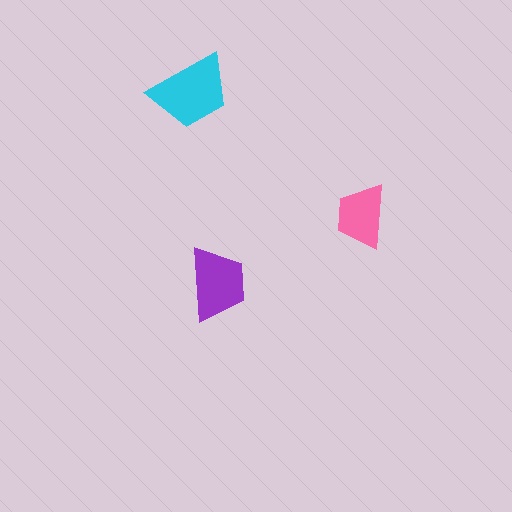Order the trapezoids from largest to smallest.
the cyan one, the purple one, the pink one.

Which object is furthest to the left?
The cyan trapezoid is leftmost.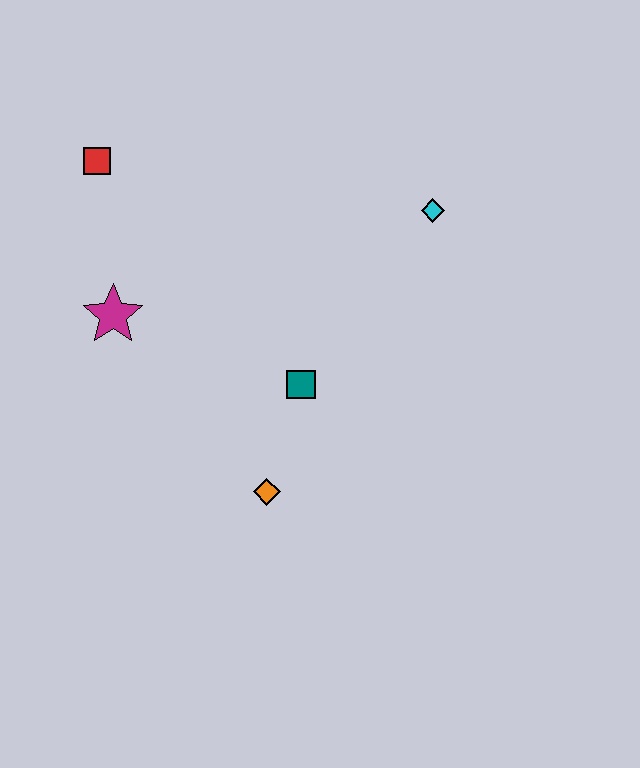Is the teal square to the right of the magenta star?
Yes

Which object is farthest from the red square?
The orange diamond is farthest from the red square.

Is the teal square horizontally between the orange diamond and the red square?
No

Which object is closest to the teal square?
The orange diamond is closest to the teal square.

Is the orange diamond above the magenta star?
No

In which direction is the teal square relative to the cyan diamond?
The teal square is below the cyan diamond.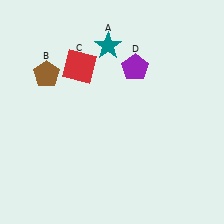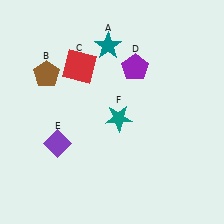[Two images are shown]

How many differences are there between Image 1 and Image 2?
There are 2 differences between the two images.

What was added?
A purple diamond (E), a teal star (F) were added in Image 2.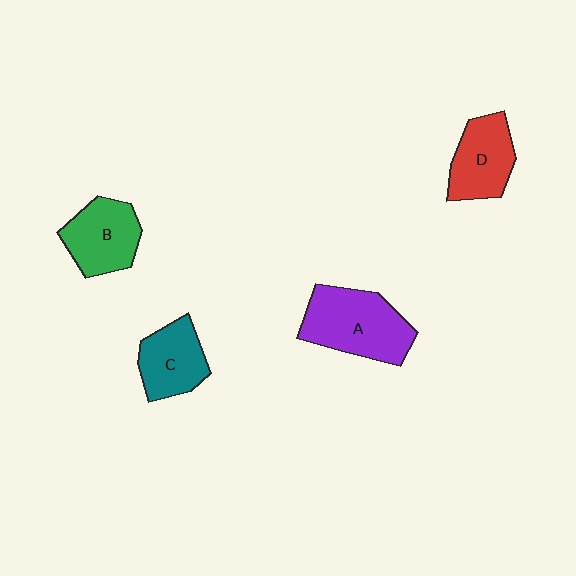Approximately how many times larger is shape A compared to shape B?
Approximately 1.4 times.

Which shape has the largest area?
Shape A (purple).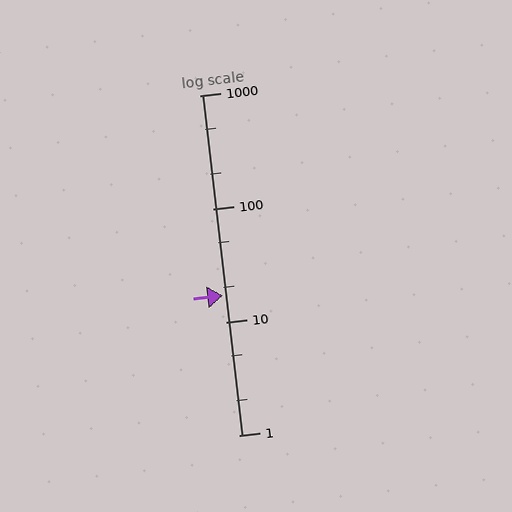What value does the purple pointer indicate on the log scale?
The pointer indicates approximately 17.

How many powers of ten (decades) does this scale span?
The scale spans 3 decades, from 1 to 1000.